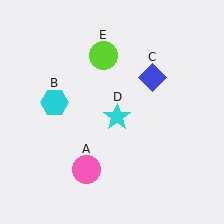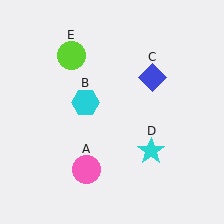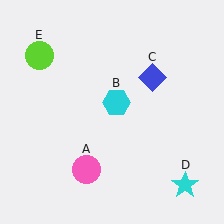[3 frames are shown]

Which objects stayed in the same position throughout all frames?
Pink circle (object A) and blue diamond (object C) remained stationary.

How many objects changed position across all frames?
3 objects changed position: cyan hexagon (object B), cyan star (object D), lime circle (object E).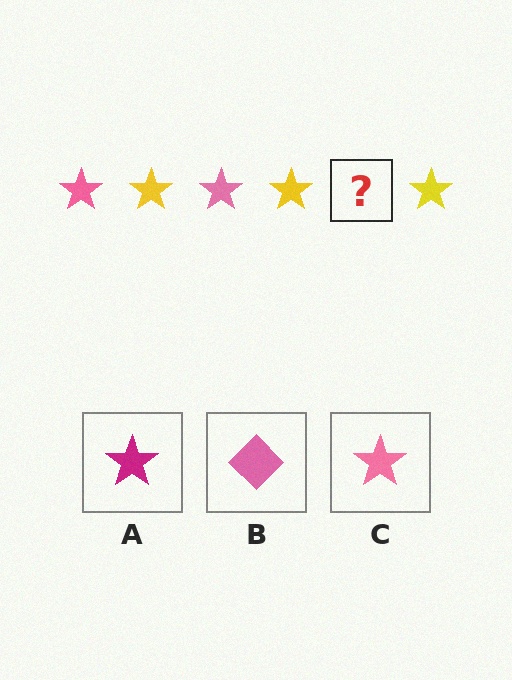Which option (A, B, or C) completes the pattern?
C.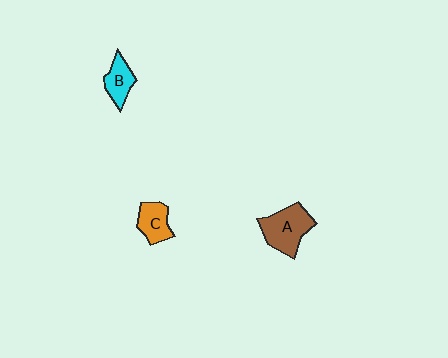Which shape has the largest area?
Shape A (brown).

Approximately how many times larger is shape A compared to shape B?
Approximately 1.7 times.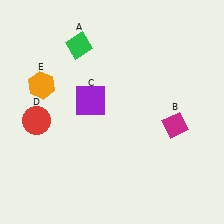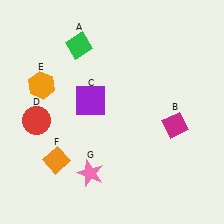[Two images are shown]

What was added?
An orange diamond (F), a pink star (G) were added in Image 2.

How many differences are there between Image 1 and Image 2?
There are 2 differences between the two images.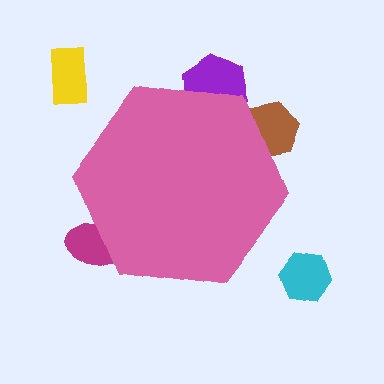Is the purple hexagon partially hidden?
Yes, the purple hexagon is partially hidden behind the pink hexagon.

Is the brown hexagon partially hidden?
Yes, the brown hexagon is partially hidden behind the pink hexagon.